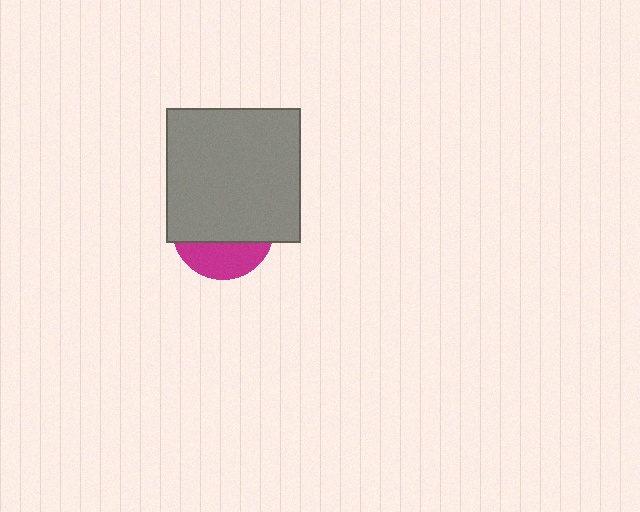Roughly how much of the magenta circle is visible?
A small part of it is visible (roughly 32%).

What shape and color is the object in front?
The object in front is a gray square.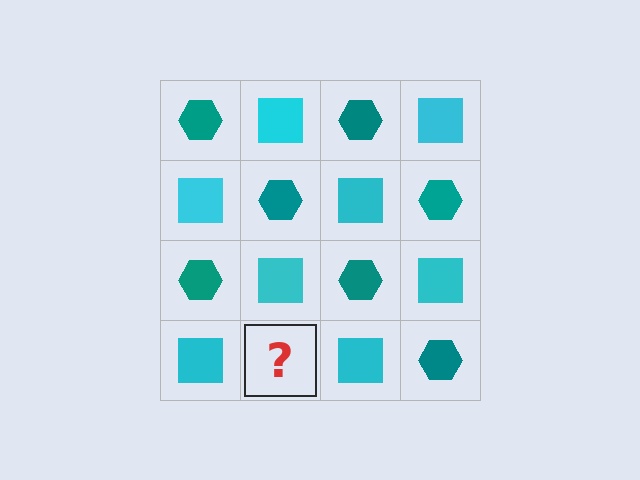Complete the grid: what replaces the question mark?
The question mark should be replaced with a teal hexagon.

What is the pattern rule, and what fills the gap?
The rule is that it alternates teal hexagon and cyan square in a checkerboard pattern. The gap should be filled with a teal hexagon.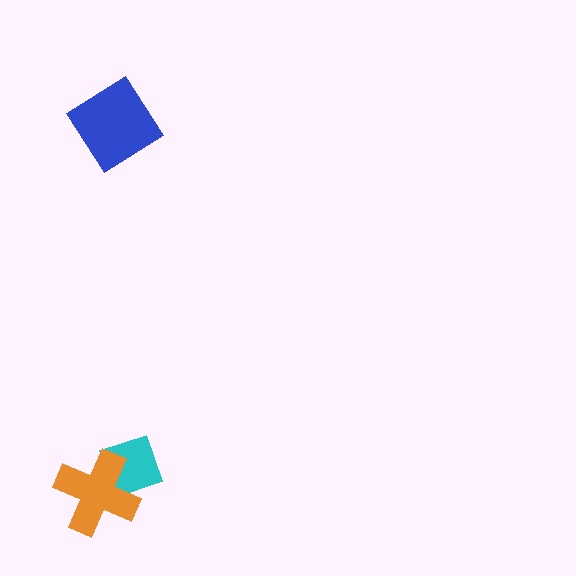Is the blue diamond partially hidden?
No, no other shape covers it.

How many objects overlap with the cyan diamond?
1 object overlaps with the cyan diamond.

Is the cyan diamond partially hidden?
Yes, it is partially covered by another shape.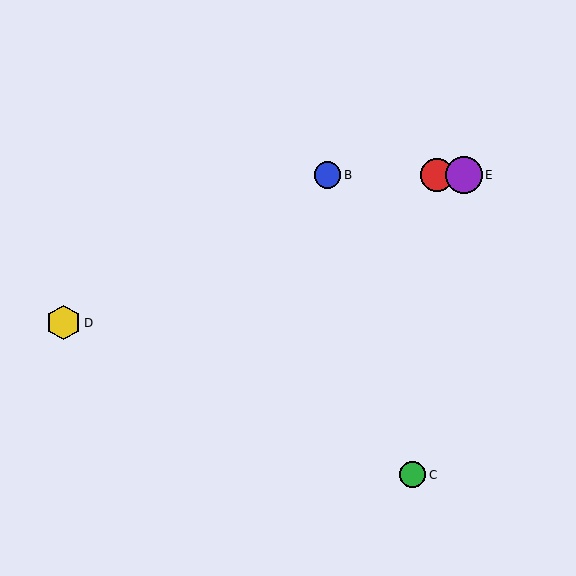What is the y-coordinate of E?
Object E is at y≈175.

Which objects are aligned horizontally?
Objects A, B, E are aligned horizontally.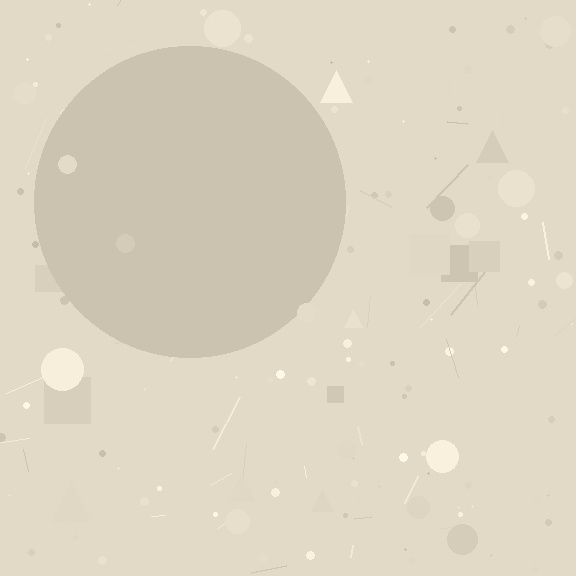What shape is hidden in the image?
A circle is hidden in the image.